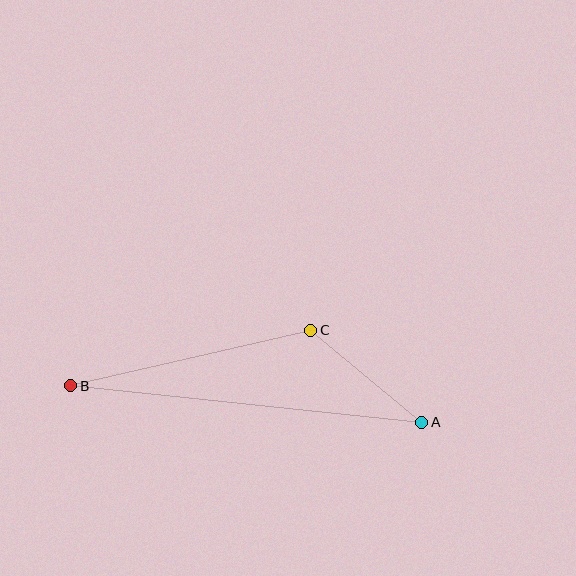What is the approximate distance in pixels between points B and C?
The distance between B and C is approximately 246 pixels.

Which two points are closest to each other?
Points A and C are closest to each other.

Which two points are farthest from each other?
Points A and B are farthest from each other.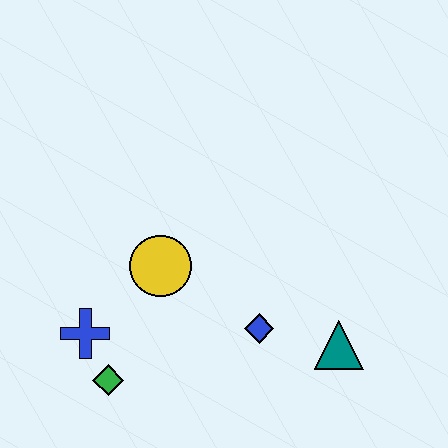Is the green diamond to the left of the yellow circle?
Yes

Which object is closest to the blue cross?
The green diamond is closest to the blue cross.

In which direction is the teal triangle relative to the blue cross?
The teal triangle is to the right of the blue cross.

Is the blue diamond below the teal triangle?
No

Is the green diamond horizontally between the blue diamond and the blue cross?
Yes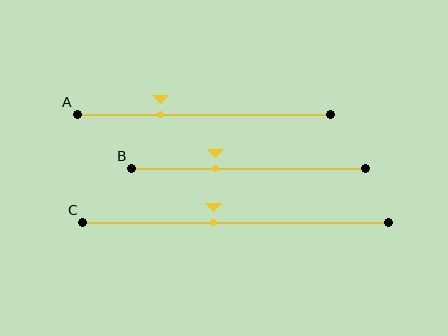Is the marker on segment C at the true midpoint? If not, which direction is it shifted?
No, the marker on segment C is shifted to the left by about 7% of the segment length.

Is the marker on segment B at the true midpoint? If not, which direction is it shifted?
No, the marker on segment B is shifted to the left by about 14% of the segment length.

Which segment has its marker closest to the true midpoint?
Segment C has its marker closest to the true midpoint.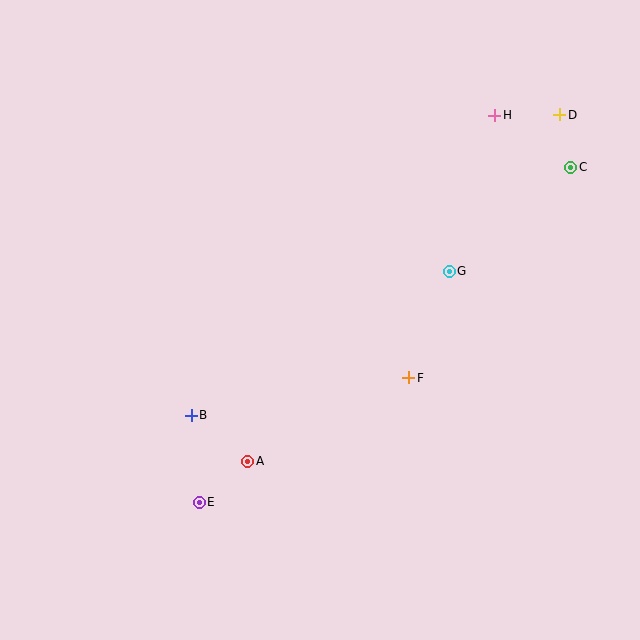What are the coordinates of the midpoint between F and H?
The midpoint between F and H is at (452, 246).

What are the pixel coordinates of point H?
Point H is at (495, 115).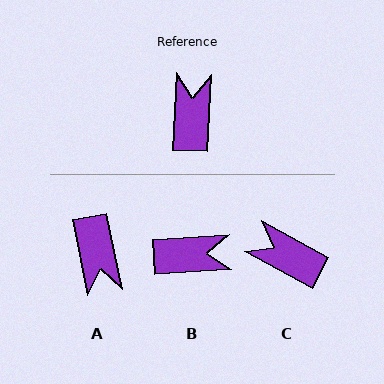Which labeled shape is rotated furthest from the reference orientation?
A, about 166 degrees away.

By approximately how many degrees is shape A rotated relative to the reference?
Approximately 166 degrees clockwise.